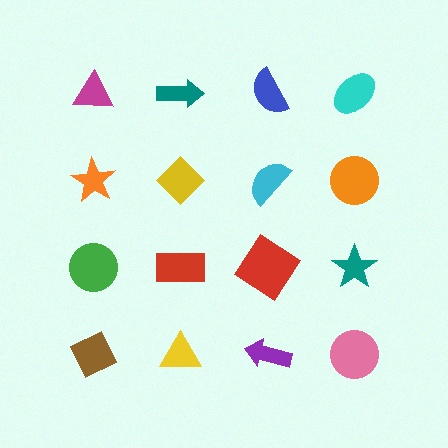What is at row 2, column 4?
An orange circle.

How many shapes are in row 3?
4 shapes.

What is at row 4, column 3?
A purple arrow.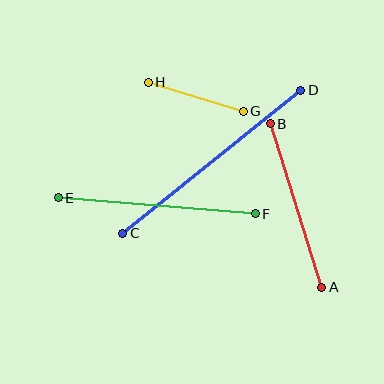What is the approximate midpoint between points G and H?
The midpoint is at approximately (196, 97) pixels.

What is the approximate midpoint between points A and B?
The midpoint is at approximately (296, 205) pixels.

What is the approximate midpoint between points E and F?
The midpoint is at approximately (157, 206) pixels.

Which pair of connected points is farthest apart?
Points C and D are farthest apart.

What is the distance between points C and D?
The distance is approximately 228 pixels.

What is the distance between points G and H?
The distance is approximately 99 pixels.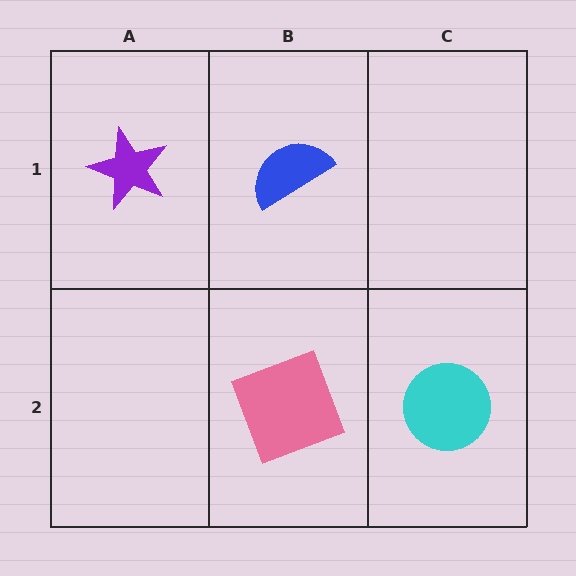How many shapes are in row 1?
2 shapes.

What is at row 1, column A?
A purple star.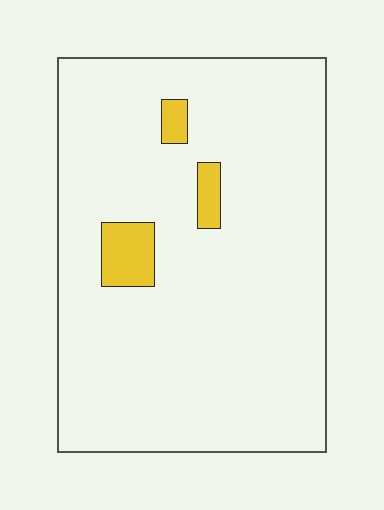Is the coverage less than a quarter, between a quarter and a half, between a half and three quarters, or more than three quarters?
Less than a quarter.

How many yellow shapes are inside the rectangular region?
3.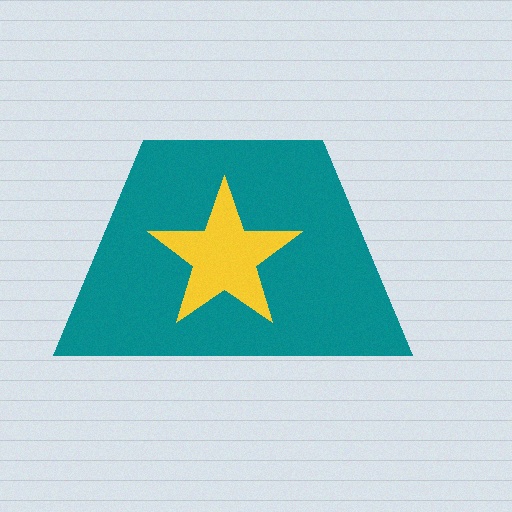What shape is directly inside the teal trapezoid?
The yellow star.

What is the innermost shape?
The yellow star.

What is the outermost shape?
The teal trapezoid.